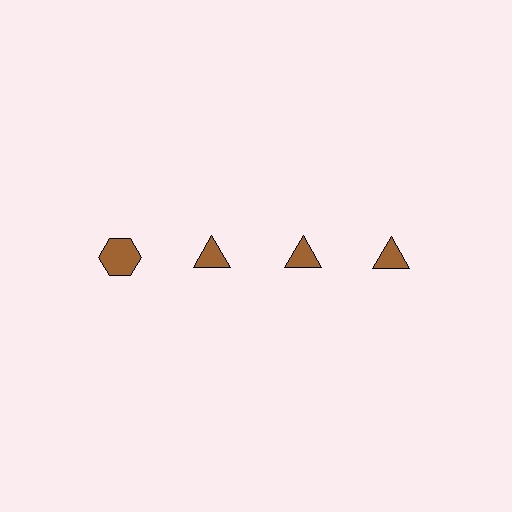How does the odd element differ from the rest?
It has a different shape: hexagon instead of triangle.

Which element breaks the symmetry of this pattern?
The brown hexagon in the top row, leftmost column breaks the symmetry. All other shapes are brown triangles.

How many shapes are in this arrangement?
There are 4 shapes arranged in a grid pattern.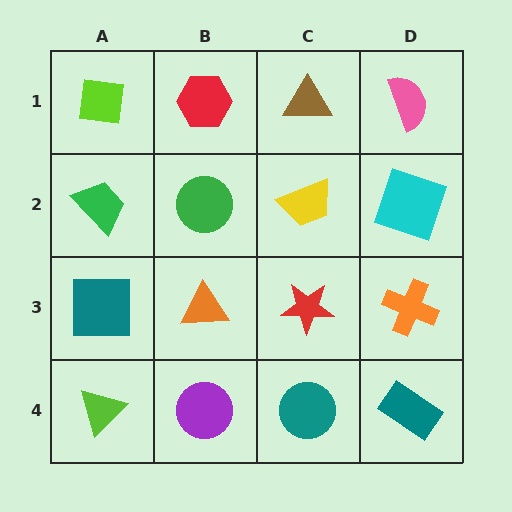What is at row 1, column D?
A pink semicircle.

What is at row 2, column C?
A yellow trapezoid.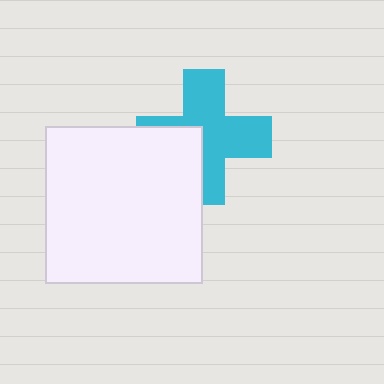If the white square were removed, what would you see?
You would see the complete cyan cross.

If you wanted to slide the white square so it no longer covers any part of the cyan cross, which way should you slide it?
Slide it toward the lower-left — that is the most direct way to separate the two shapes.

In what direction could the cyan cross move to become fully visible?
The cyan cross could move toward the upper-right. That would shift it out from behind the white square entirely.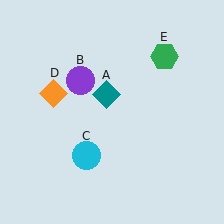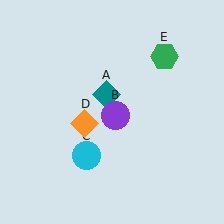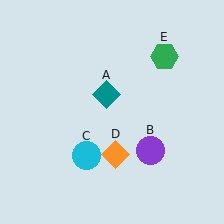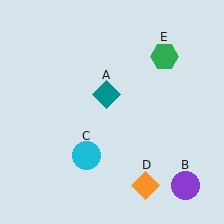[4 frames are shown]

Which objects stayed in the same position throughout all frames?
Teal diamond (object A) and cyan circle (object C) and green hexagon (object E) remained stationary.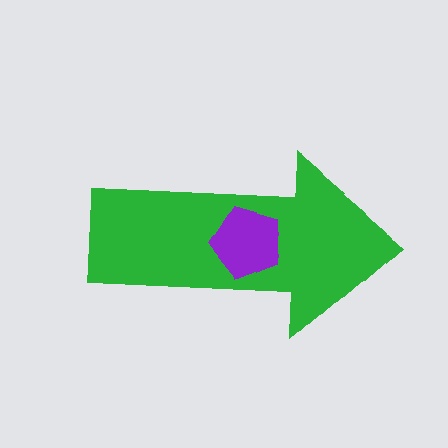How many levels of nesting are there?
2.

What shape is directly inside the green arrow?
The purple pentagon.